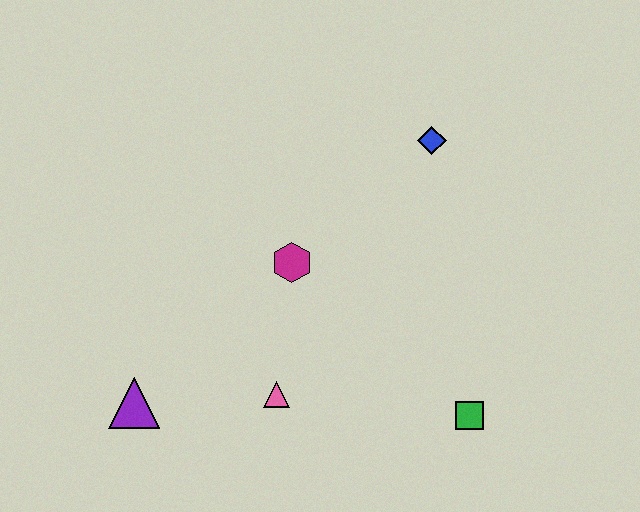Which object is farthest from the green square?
The purple triangle is farthest from the green square.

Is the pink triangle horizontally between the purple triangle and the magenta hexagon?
Yes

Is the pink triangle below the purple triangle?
No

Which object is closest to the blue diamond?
The magenta hexagon is closest to the blue diamond.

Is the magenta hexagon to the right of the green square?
No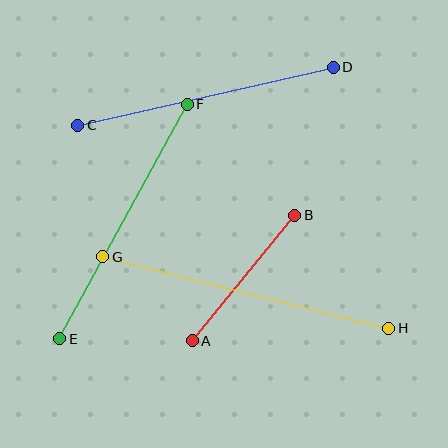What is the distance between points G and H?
The distance is approximately 295 pixels.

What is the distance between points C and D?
The distance is approximately 262 pixels.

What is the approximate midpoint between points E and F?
The midpoint is at approximately (123, 222) pixels.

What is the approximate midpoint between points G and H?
The midpoint is at approximately (246, 292) pixels.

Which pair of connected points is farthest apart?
Points G and H are farthest apart.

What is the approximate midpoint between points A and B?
The midpoint is at approximately (243, 278) pixels.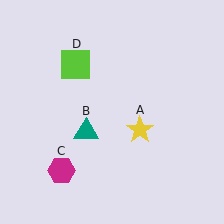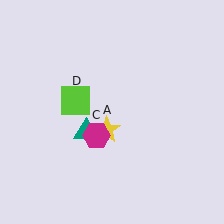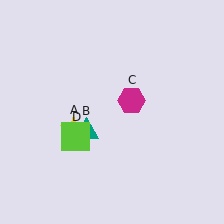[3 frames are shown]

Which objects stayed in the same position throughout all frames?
Teal triangle (object B) remained stationary.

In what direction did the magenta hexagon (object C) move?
The magenta hexagon (object C) moved up and to the right.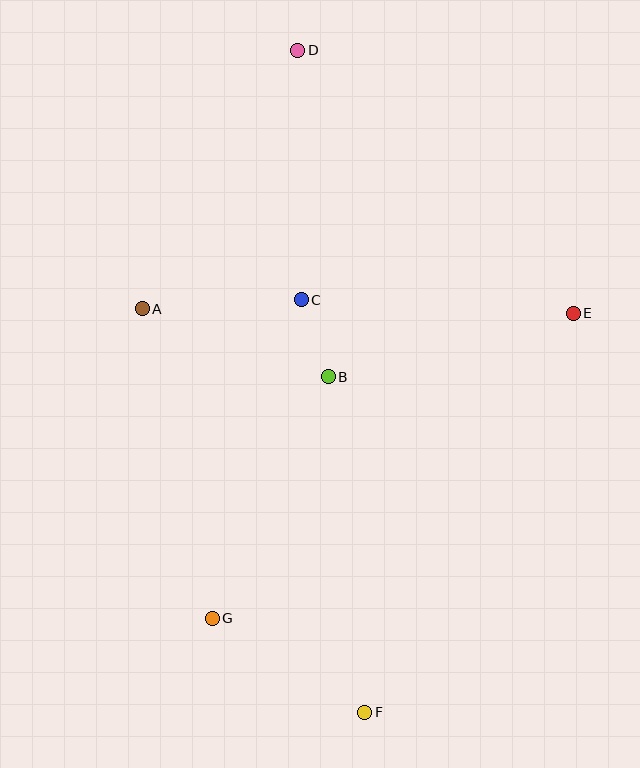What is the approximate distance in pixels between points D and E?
The distance between D and E is approximately 381 pixels.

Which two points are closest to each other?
Points B and C are closest to each other.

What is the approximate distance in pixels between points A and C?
The distance between A and C is approximately 160 pixels.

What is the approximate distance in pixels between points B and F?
The distance between B and F is approximately 338 pixels.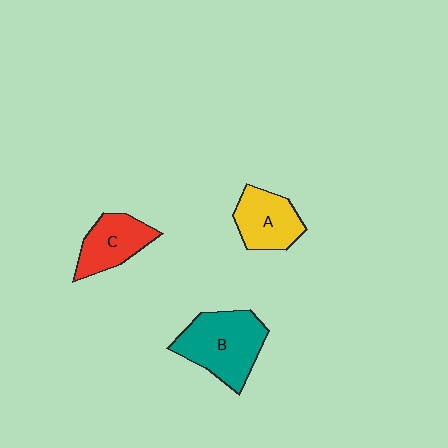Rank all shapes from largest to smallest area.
From largest to smallest: B (teal), A (yellow), C (red).